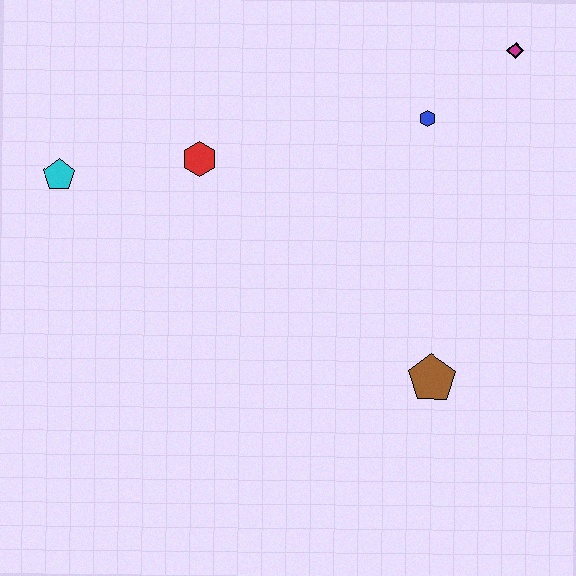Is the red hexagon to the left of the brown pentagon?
Yes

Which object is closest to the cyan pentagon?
The red hexagon is closest to the cyan pentagon.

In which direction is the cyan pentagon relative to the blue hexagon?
The cyan pentagon is to the left of the blue hexagon.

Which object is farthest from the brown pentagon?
The cyan pentagon is farthest from the brown pentagon.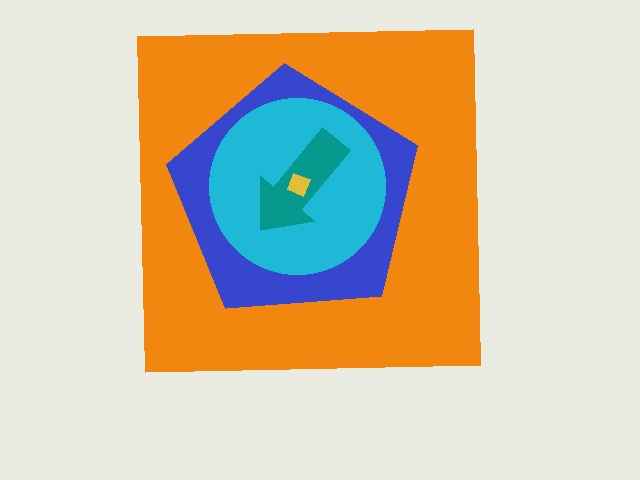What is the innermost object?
The yellow diamond.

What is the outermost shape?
The orange square.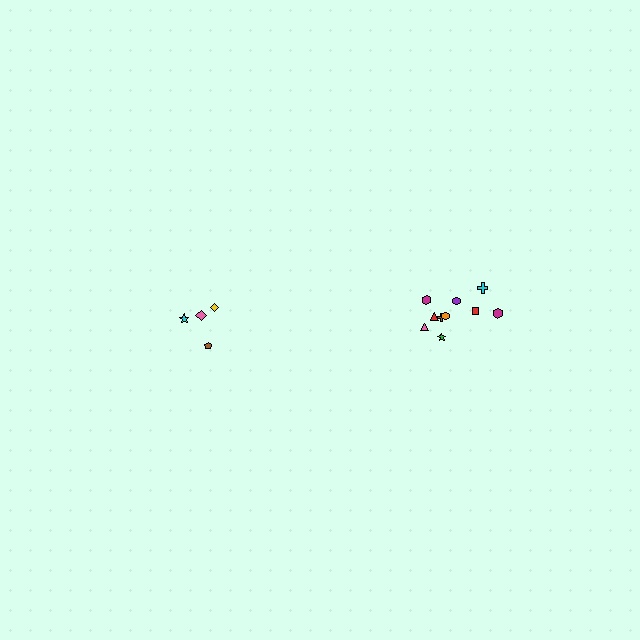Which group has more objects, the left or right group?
The right group.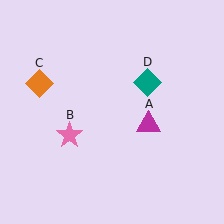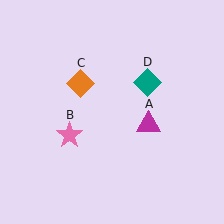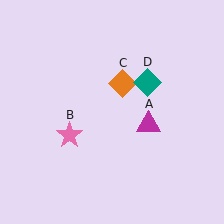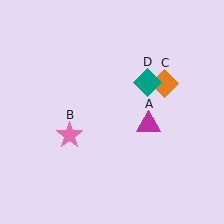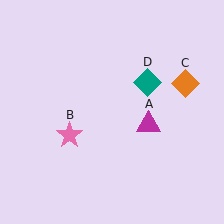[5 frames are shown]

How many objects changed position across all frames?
1 object changed position: orange diamond (object C).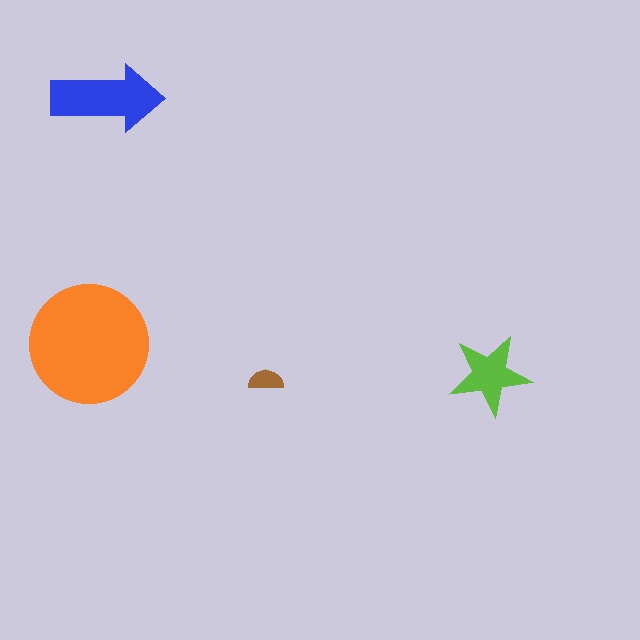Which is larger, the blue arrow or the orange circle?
The orange circle.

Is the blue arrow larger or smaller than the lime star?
Larger.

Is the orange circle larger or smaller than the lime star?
Larger.